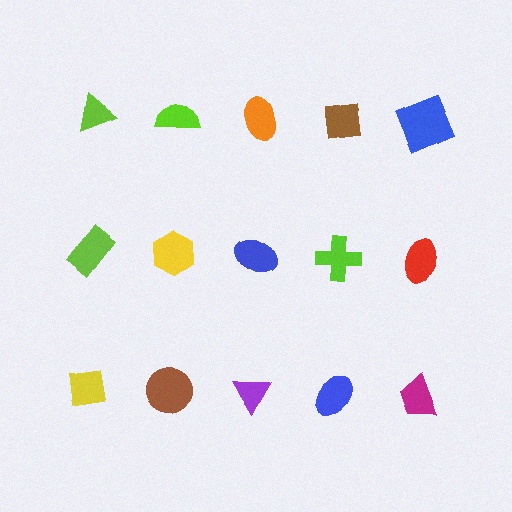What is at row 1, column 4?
A brown square.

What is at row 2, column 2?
A yellow hexagon.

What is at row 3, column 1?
A yellow square.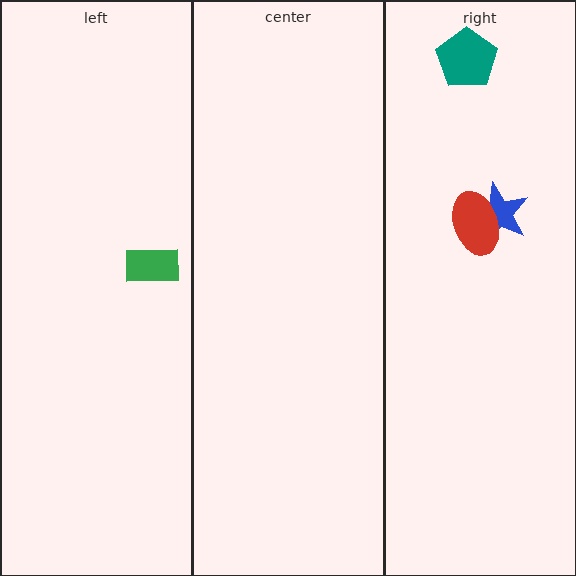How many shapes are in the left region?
1.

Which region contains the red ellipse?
The right region.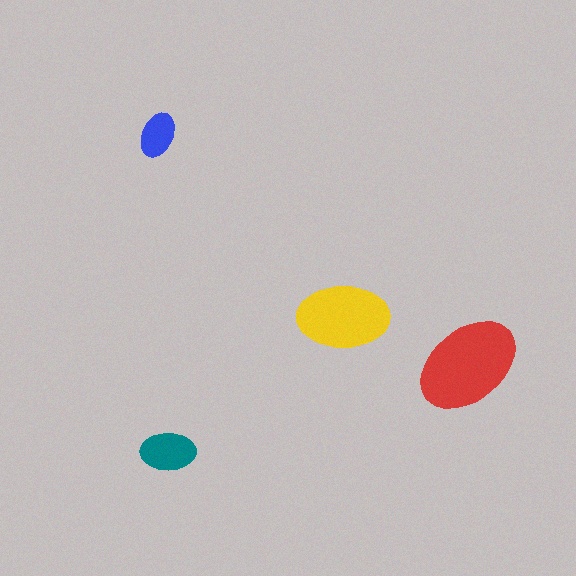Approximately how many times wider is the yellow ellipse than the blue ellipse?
About 2 times wider.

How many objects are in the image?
There are 4 objects in the image.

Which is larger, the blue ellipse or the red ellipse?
The red one.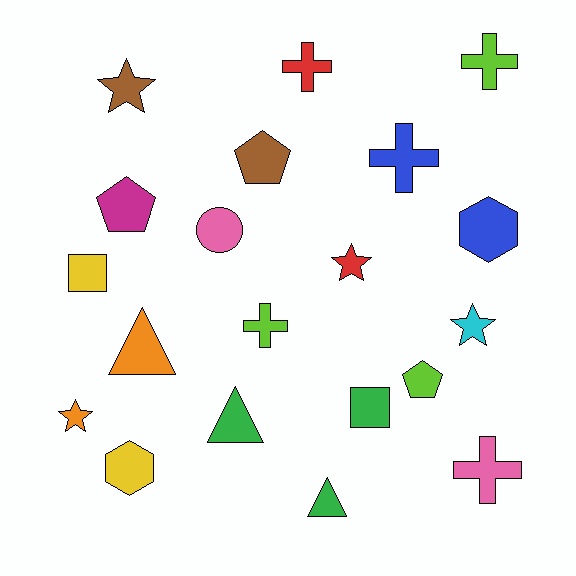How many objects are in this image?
There are 20 objects.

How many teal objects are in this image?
There are no teal objects.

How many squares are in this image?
There are 2 squares.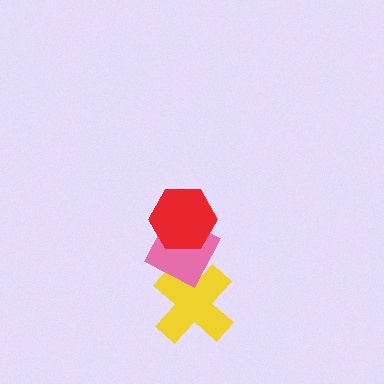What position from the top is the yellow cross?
The yellow cross is 3rd from the top.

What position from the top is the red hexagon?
The red hexagon is 1st from the top.